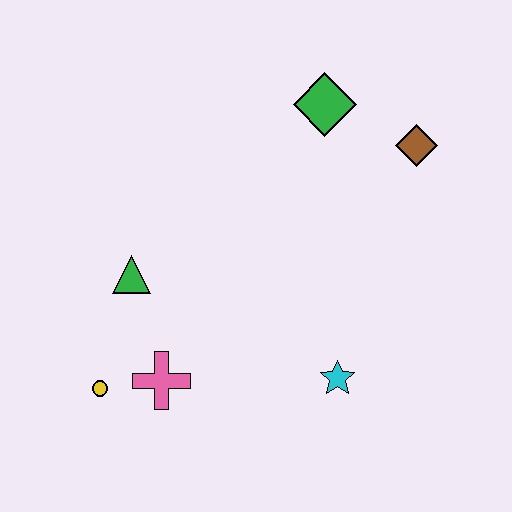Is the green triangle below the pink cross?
No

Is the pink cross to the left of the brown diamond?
Yes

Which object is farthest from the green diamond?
The yellow circle is farthest from the green diamond.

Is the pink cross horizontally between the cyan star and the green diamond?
No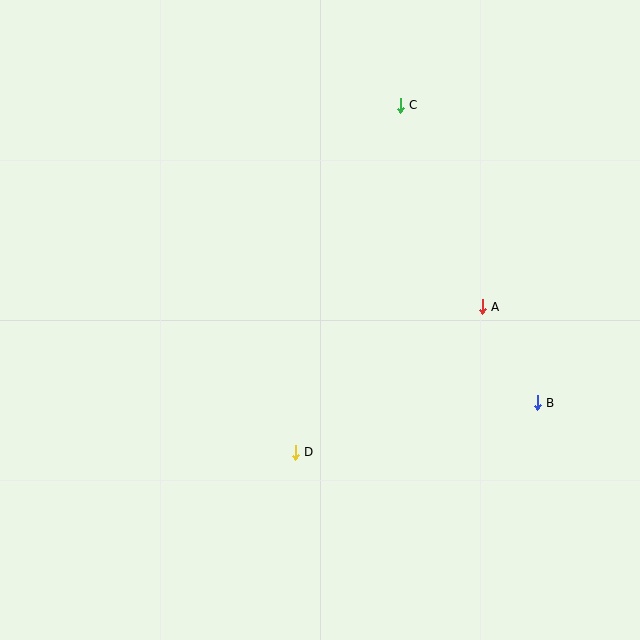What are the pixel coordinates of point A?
Point A is at (482, 307).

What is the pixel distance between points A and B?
The distance between A and B is 110 pixels.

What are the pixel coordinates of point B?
Point B is at (537, 403).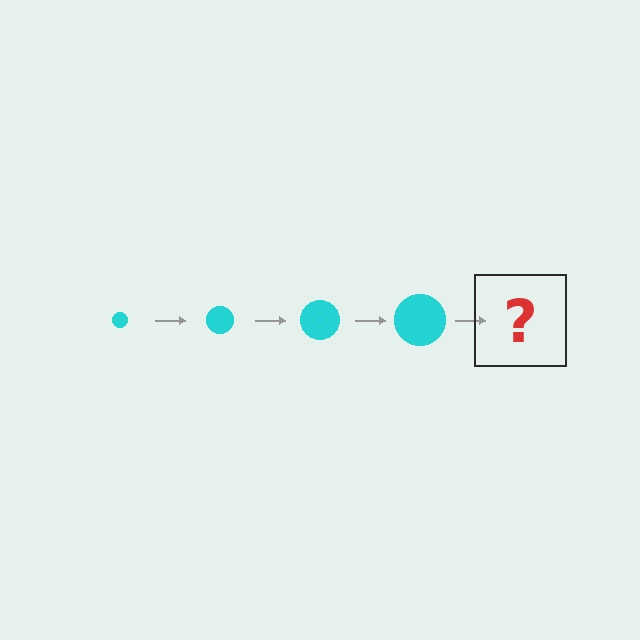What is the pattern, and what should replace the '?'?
The pattern is that the circle gets progressively larger each step. The '?' should be a cyan circle, larger than the previous one.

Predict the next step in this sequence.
The next step is a cyan circle, larger than the previous one.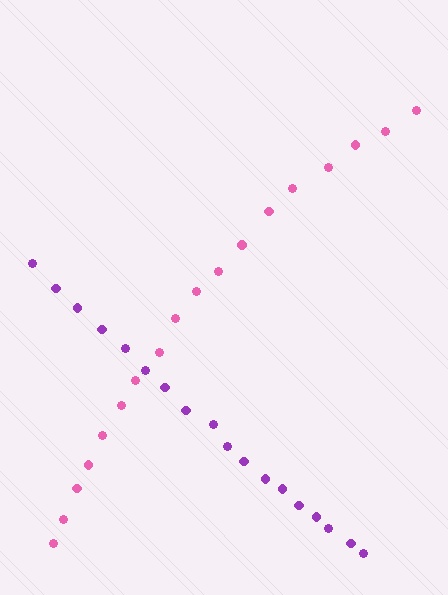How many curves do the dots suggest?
There are 2 distinct paths.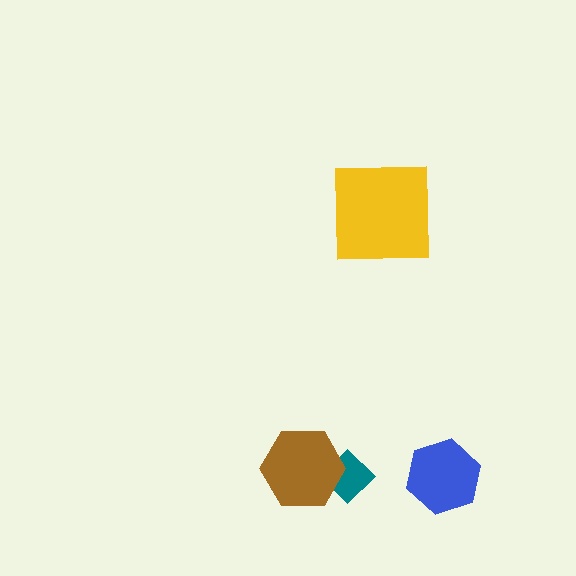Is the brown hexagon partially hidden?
No, no other shape covers it.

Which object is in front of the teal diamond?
The brown hexagon is in front of the teal diamond.